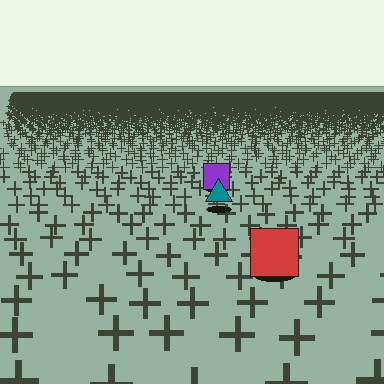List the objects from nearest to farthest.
From nearest to farthest: the red square, the teal triangle, the purple square.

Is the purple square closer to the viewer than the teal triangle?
No. The teal triangle is closer — you can tell from the texture gradient: the ground texture is coarser near it.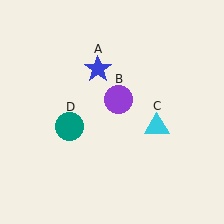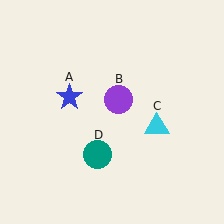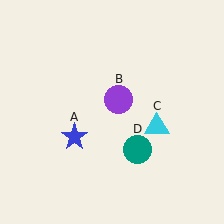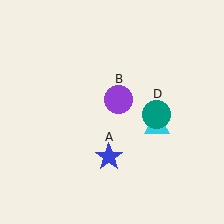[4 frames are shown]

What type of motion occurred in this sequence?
The blue star (object A), teal circle (object D) rotated counterclockwise around the center of the scene.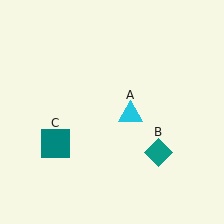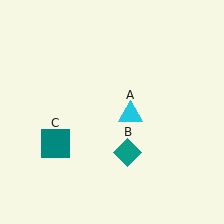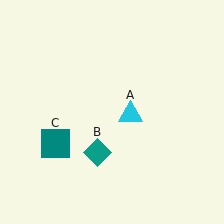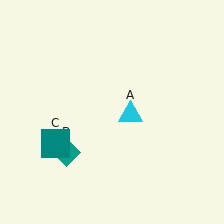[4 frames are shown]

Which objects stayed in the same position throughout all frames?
Cyan triangle (object A) and teal square (object C) remained stationary.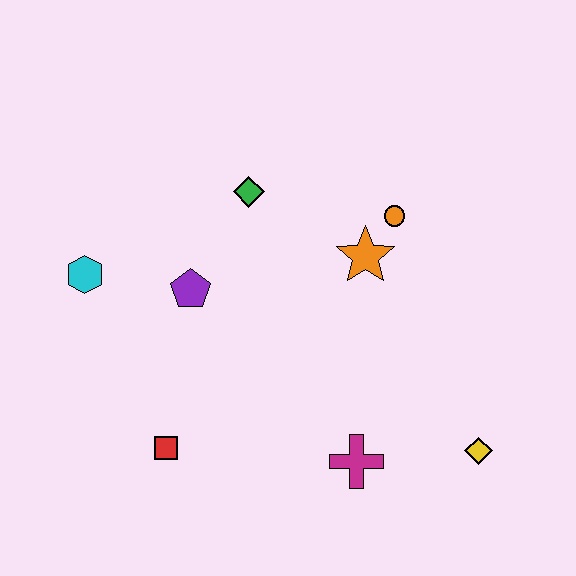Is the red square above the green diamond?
No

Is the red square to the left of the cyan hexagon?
No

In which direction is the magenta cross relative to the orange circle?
The magenta cross is below the orange circle.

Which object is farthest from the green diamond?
The yellow diamond is farthest from the green diamond.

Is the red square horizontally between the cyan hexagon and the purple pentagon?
Yes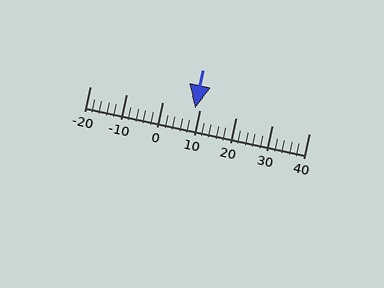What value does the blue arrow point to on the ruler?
The blue arrow points to approximately 9.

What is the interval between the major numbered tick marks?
The major tick marks are spaced 10 units apart.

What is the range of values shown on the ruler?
The ruler shows values from -20 to 40.